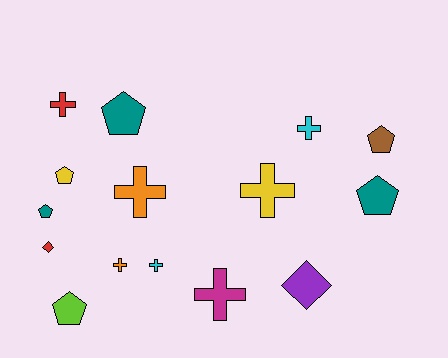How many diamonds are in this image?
There are 2 diamonds.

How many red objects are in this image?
There are 2 red objects.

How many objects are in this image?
There are 15 objects.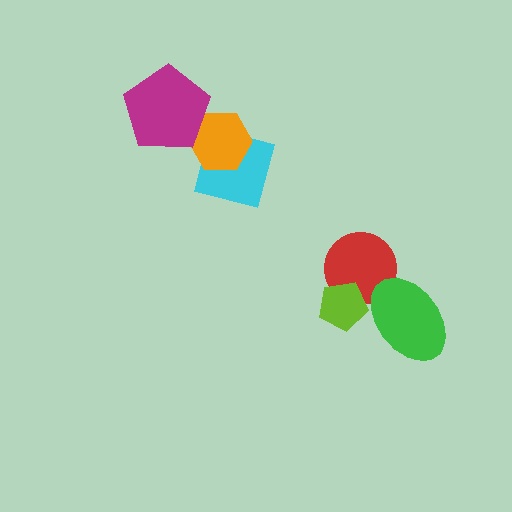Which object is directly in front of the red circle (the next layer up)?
The green ellipse is directly in front of the red circle.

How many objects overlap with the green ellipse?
1 object overlaps with the green ellipse.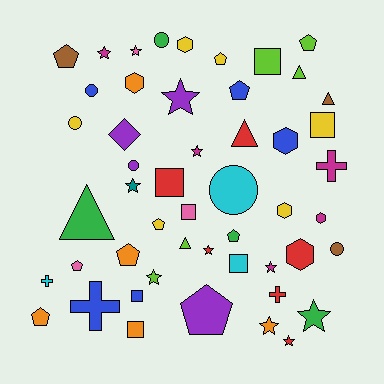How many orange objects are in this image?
There are 5 orange objects.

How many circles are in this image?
There are 6 circles.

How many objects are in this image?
There are 50 objects.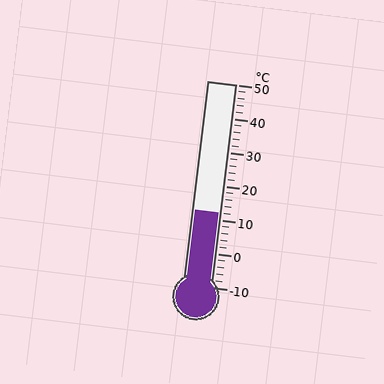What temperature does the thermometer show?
The thermometer shows approximately 12°C.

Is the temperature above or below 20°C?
The temperature is below 20°C.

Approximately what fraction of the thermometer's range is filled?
The thermometer is filled to approximately 35% of its range.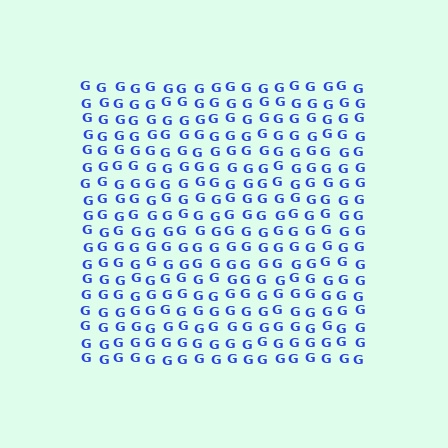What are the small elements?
The small elements are letter G's.